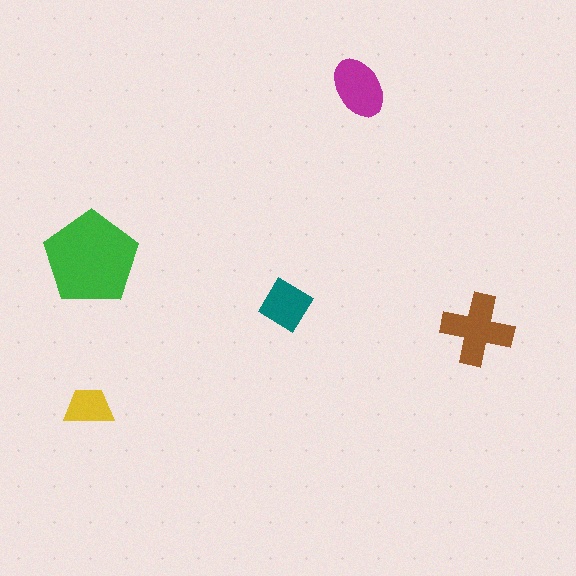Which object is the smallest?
The yellow trapezoid.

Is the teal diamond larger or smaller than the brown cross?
Smaller.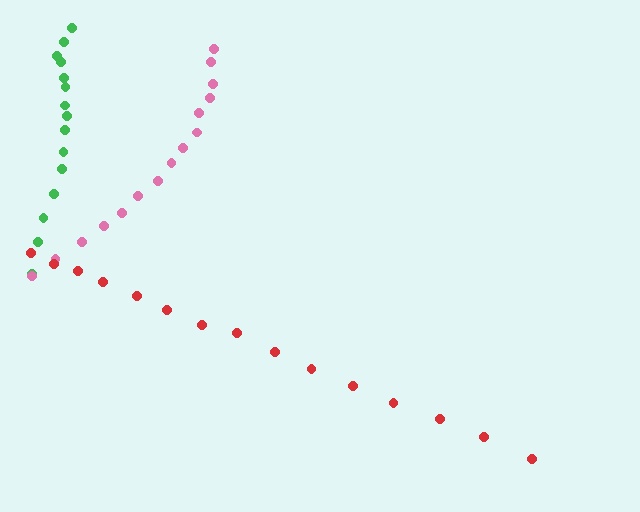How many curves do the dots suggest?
There are 3 distinct paths.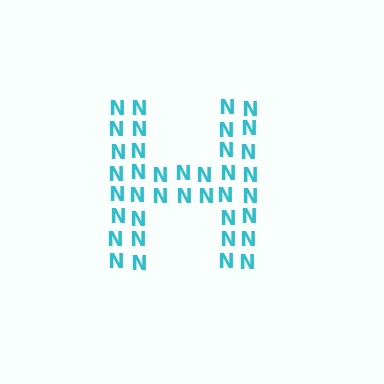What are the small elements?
The small elements are letter N's.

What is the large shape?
The large shape is the letter H.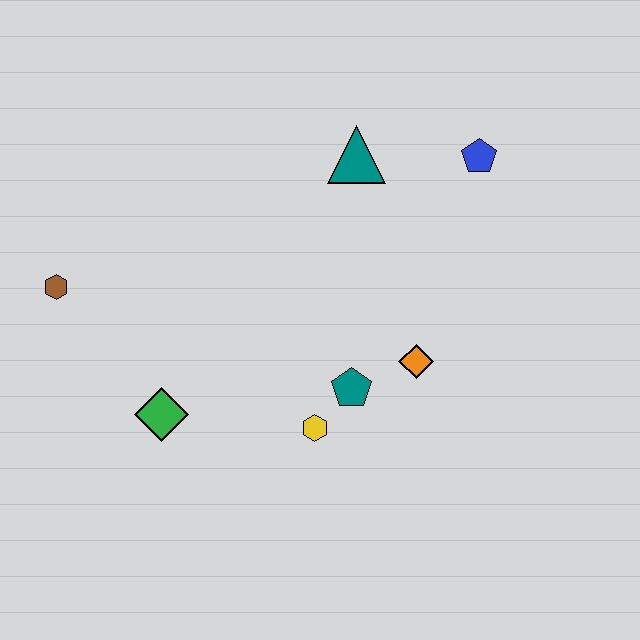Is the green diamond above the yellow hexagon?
Yes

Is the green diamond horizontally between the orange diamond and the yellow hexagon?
No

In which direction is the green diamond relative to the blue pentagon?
The green diamond is to the left of the blue pentagon.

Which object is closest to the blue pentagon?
The teal triangle is closest to the blue pentagon.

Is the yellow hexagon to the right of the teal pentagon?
No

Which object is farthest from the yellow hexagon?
The blue pentagon is farthest from the yellow hexagon.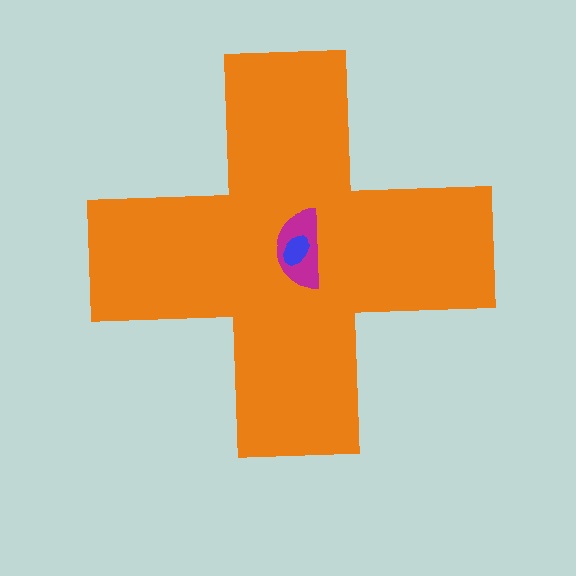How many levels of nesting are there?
3.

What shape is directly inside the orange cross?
The magenta semicircle.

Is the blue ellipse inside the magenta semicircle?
Yes.